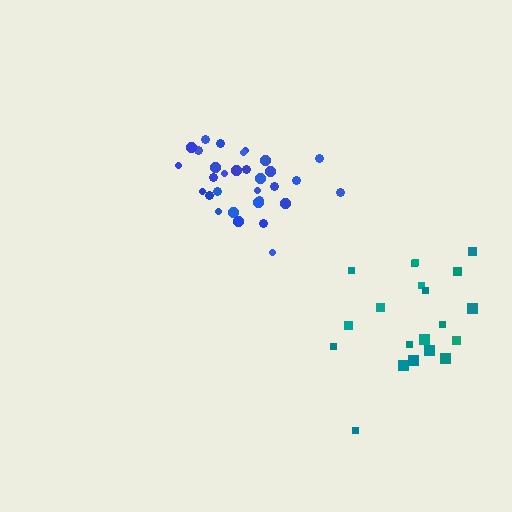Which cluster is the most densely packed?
Blue.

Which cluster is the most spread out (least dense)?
Teal.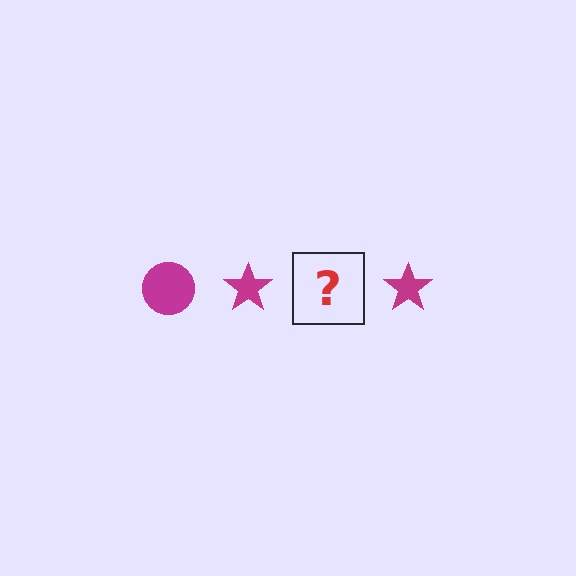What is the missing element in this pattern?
The missing element is a magenta circle.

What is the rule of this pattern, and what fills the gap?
The rule is that the pattern cycles through circle, star shapes in magenta. The gap should be filled with a magenta circle.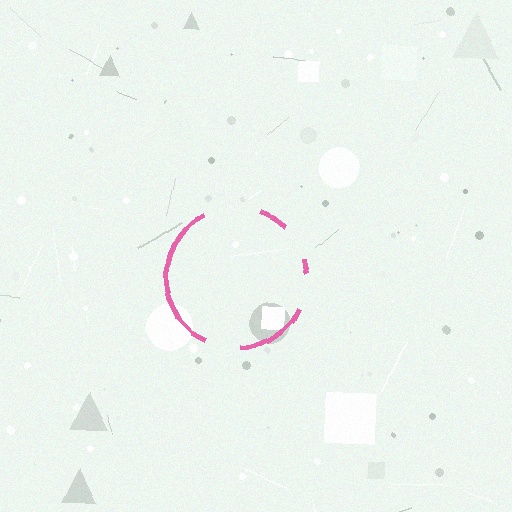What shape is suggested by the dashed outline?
The dashed outline suggests a circle.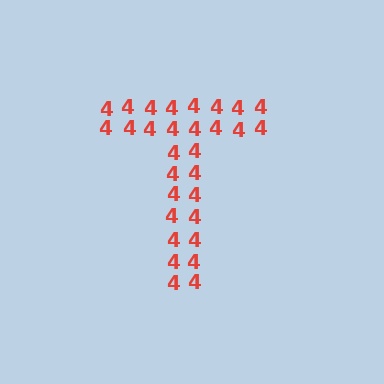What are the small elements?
The small elements are digit 4's.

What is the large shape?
The large shape is the letter T.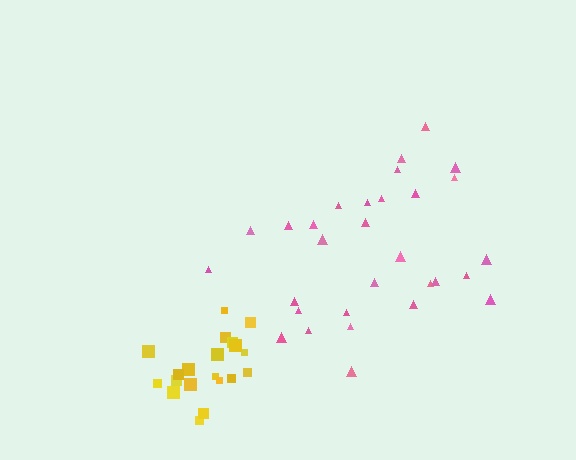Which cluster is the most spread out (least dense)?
Pink.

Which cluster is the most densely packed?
Yellow.